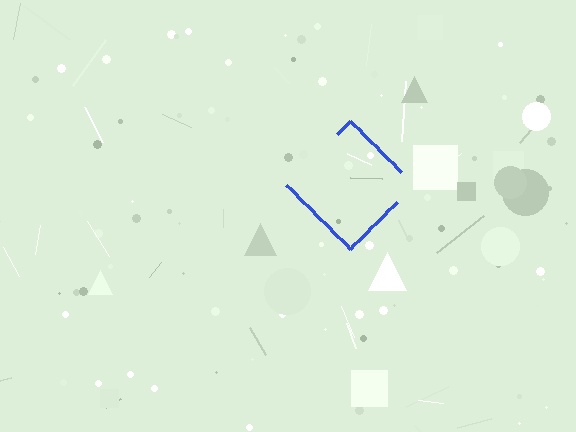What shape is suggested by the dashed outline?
The dashed outline suggests a diamond.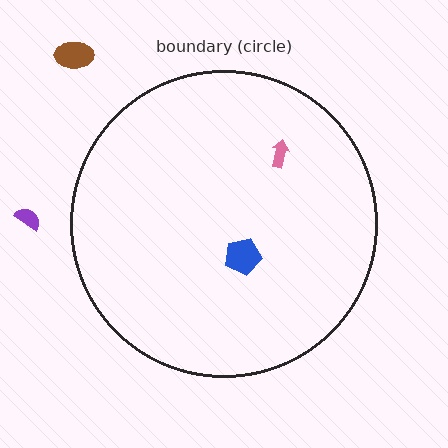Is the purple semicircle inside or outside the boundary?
Outside.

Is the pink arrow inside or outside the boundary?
Inside.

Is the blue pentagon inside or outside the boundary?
Inside.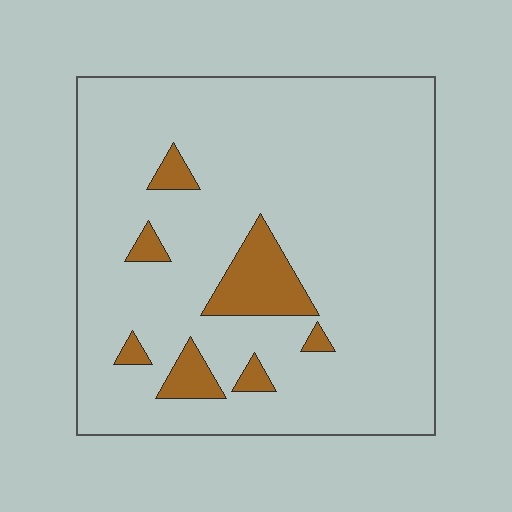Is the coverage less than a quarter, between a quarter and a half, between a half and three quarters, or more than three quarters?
Less than a quarter.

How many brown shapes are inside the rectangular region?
7.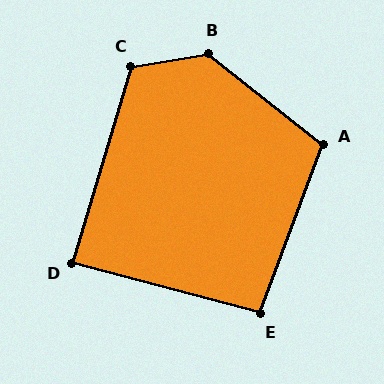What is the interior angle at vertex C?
Approximately 116 degrees (obtuse).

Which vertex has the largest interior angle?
B, at approximately 132 degrees.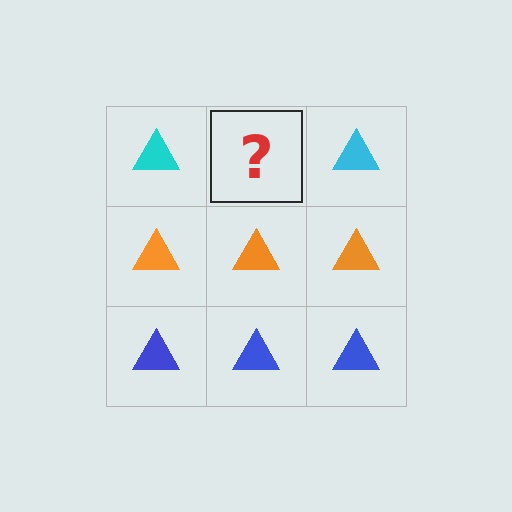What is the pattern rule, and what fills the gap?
The rule is that each row has a consistent color. The gap should be filled with a cyan triangle.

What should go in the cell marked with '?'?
The missing cell should contain a cyan triangle.